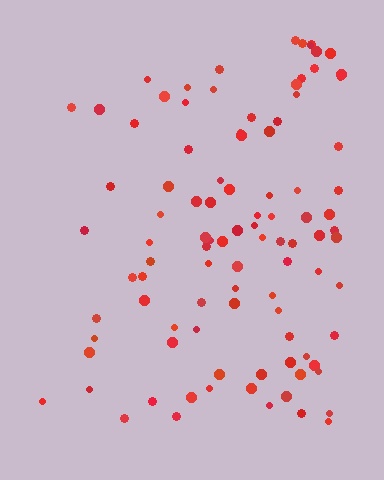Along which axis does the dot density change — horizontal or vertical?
Horizontal.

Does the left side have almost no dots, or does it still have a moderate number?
Still a moderate number, just noticeably fewer than the right.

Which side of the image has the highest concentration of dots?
The right.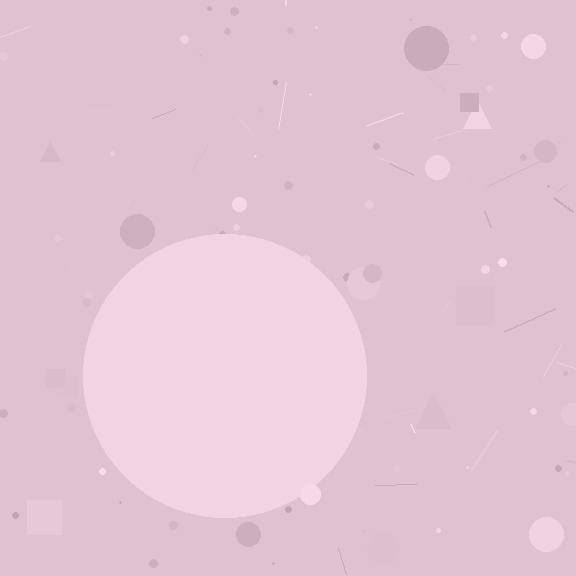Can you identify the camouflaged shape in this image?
The camouflaged shape is a circle.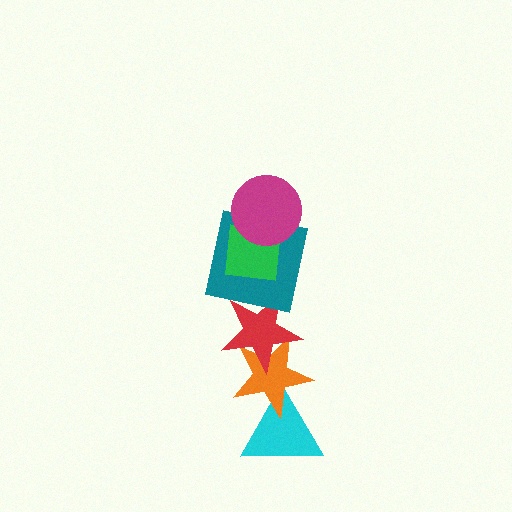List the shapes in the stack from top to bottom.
From top to bottom: the magenta circle, the green square, the teal square, the red star, the orange star, the cyan triangle.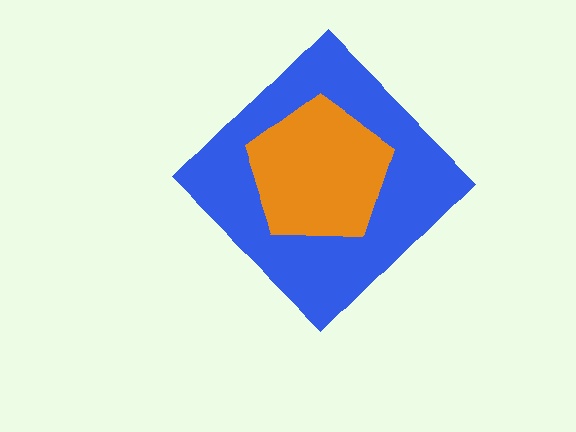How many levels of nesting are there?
2.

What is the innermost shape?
The orange pentagon.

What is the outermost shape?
The blue diamond.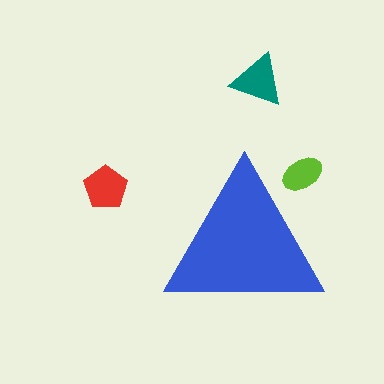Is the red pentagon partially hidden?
No, the red pentagon is fully visible.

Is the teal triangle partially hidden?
No, the teal triangle is fully visible.